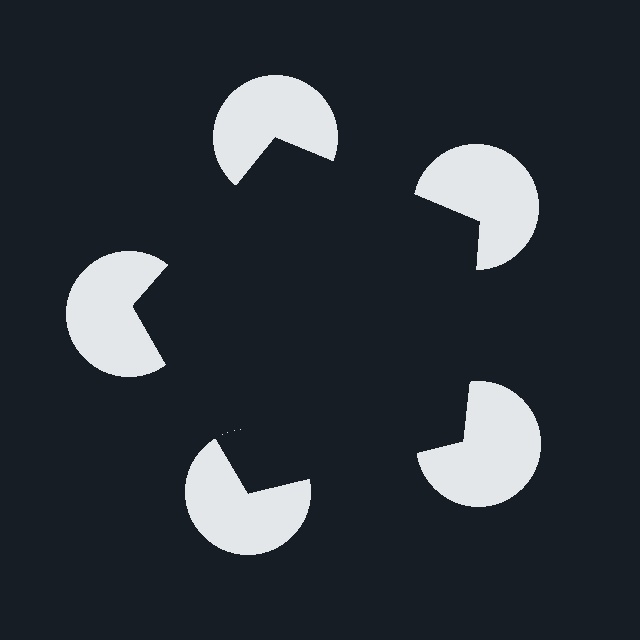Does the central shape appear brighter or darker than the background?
It typically appears slightly darker than the background, even though no actual brightness change is drawn.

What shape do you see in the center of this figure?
An illusory pentagon — its edges are inferred from the aligned wedge cuts in the pac-man discs, not physically drawn.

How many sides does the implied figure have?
5 sides.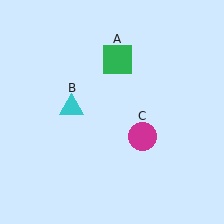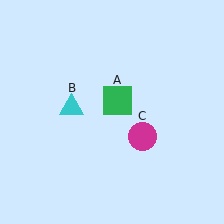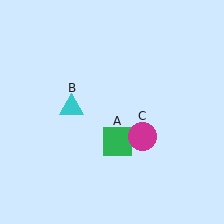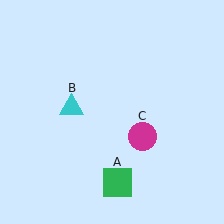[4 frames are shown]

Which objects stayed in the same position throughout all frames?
Cyan triangle (object B) and magenta circle (object C) remained stationary.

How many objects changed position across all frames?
1 object changed position: green square (object A).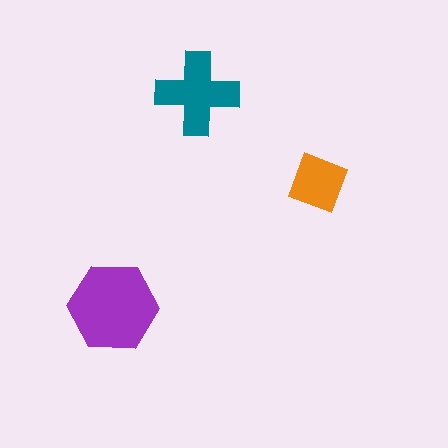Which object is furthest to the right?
The orange square is rightmost.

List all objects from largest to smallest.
The purple hexagon, the teal cross, the orange square.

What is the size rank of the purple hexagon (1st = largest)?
1st.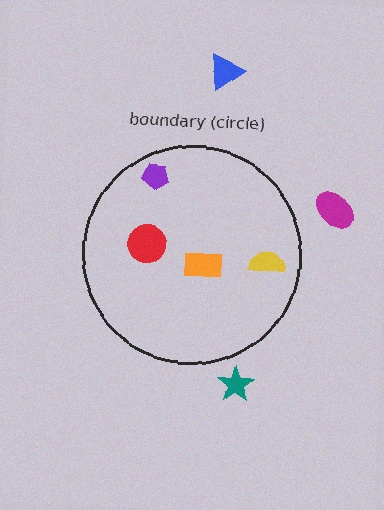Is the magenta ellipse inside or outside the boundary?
Outside.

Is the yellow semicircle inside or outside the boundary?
Inside.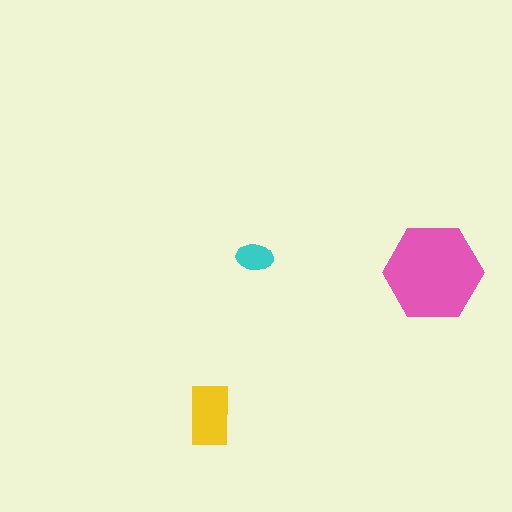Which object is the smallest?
The cyan ellipse.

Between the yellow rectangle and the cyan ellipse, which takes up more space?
The yellow rectangle.